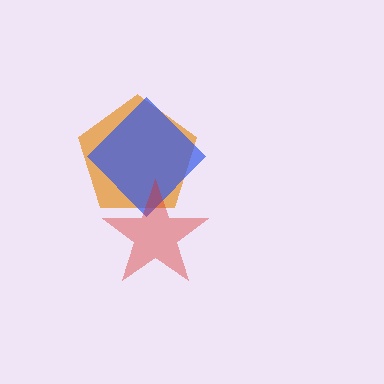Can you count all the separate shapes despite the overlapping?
Yes, there are 3 separate shapes.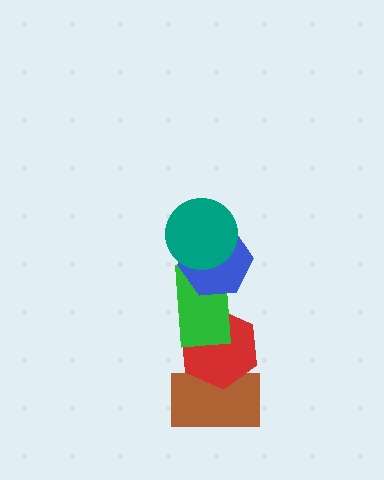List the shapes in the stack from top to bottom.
From top to bottom: the teal circle, the blue hexagon, the green rectangle, the red hexagon, the brown rectangle.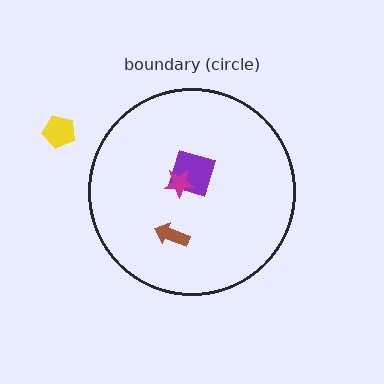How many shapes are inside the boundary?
3 inside, 1 outside.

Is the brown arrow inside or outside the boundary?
Inside.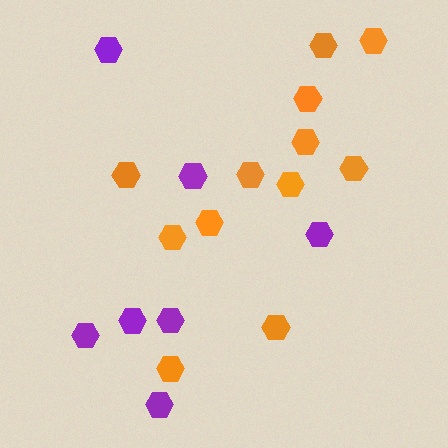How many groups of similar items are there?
There are 2 groups: one group of purple hexagons (7) and one group of orange hexagons (12).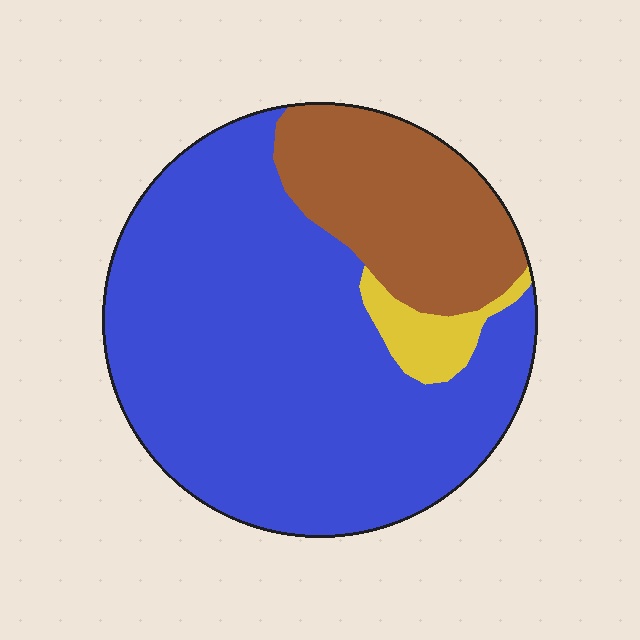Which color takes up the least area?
Yellow, at roughly 5%.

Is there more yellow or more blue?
Blue.